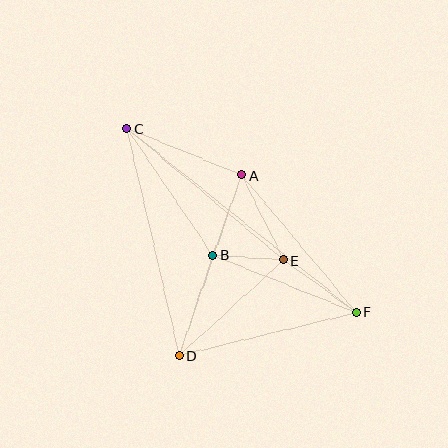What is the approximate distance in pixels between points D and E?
The distance between D and E is approximately 142 pixels.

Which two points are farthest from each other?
Points C and F are farthest from each other.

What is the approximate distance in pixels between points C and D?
The distance between C and D is approximately 233 pixels.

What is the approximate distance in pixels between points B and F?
The distance between B and F is approximately 154 pixels.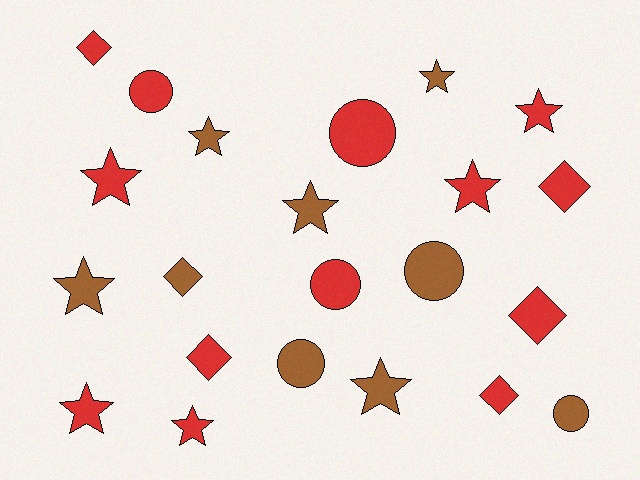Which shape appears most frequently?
Star, with 10 objects.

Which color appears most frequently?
Red, with 13 objects.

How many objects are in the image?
There are 22 objects.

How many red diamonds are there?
There are 5 red diamonds.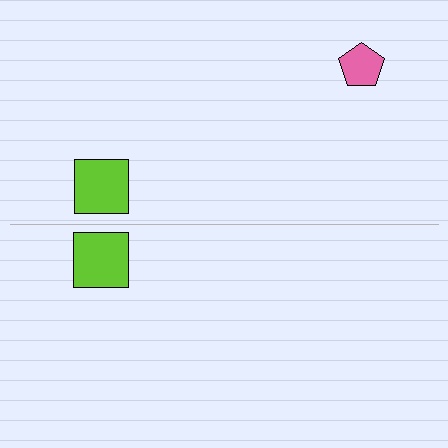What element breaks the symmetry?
A pink pentagon is missing from the bottom side.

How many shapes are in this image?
There are 3 shapes in this image.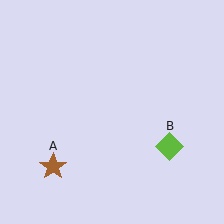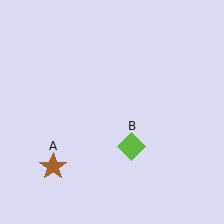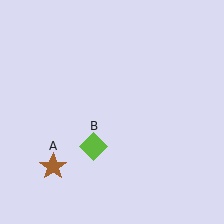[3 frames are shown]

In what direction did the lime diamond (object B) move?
The lime diamond (object B) moved left.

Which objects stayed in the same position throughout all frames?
Brown star (object A) remained stationary.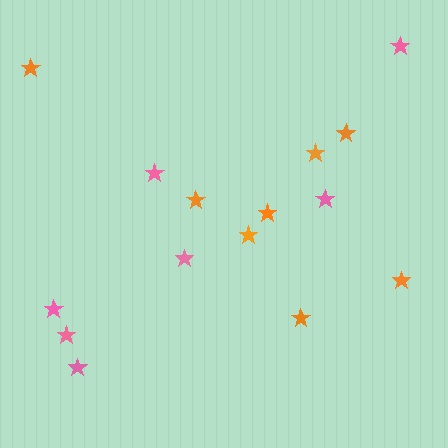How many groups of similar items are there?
There are 2 groups: one group of pink stars (7) and one group of orange stars (8).